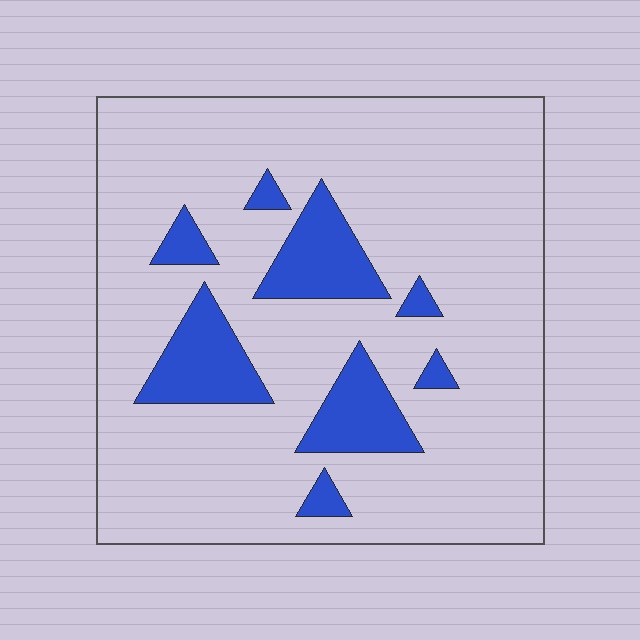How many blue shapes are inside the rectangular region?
8.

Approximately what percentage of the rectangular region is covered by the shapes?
Approximately 15%.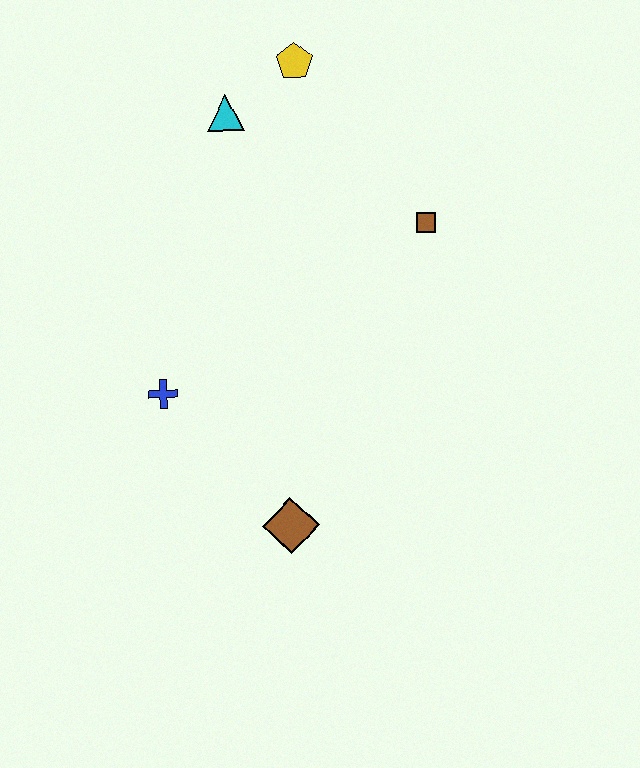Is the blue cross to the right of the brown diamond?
No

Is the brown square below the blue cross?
No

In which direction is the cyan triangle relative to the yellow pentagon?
The cyan triangle is to the left of the yellow pentagon.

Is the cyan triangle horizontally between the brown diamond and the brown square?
No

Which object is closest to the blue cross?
The brown diamond is closest to the blue cross.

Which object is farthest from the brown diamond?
The yellow pentagon is farthest from the brown diamond.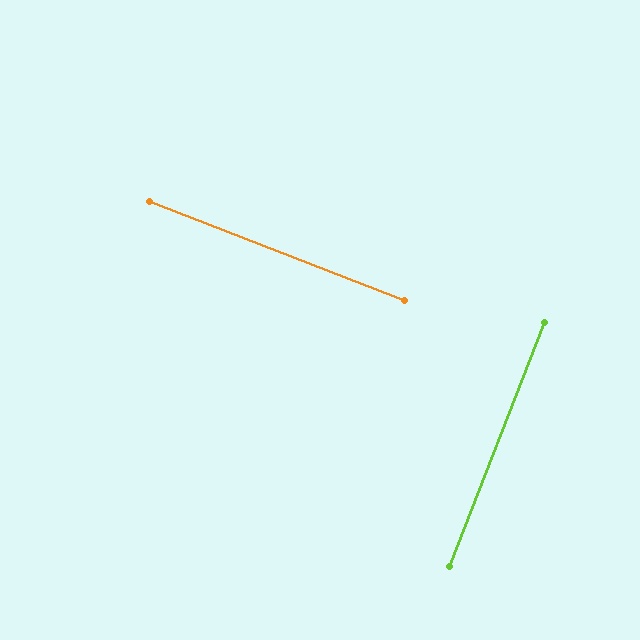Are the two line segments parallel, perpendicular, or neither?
Perpendicular — they meet at approximately 90°.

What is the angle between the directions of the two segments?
Approximately 90 degrees.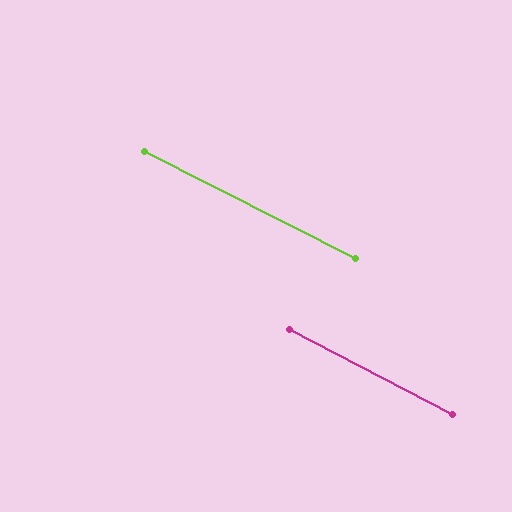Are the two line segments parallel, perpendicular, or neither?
Parallel — their directions differ by only 0.8°.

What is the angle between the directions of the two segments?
Approximately 1 degree.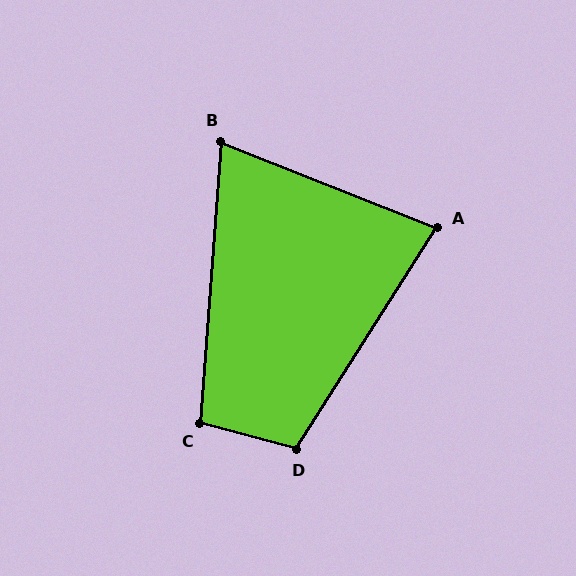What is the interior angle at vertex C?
Approximately 101 degrees (obtuse).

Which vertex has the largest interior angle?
D, at approximately 107 degrees.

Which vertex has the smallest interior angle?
B, at approximately 73 degrees.